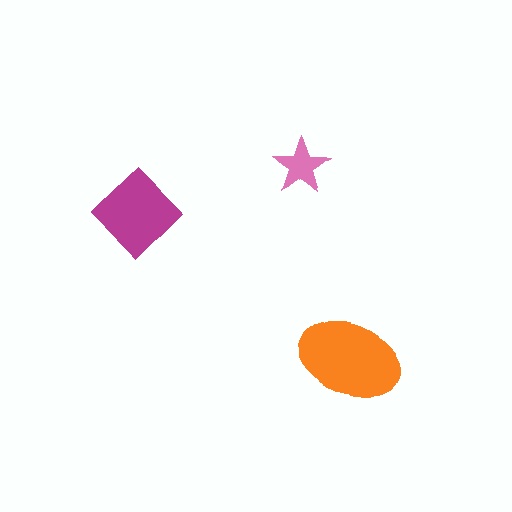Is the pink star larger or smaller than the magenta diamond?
Smaller.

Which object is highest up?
The pink star is topmost.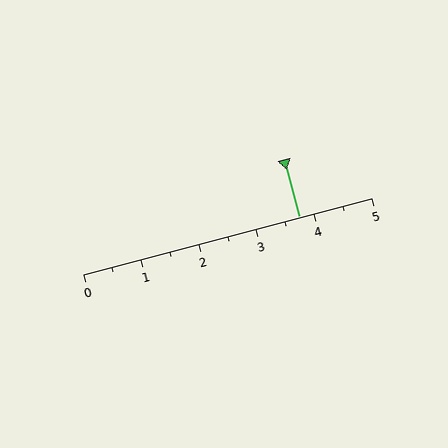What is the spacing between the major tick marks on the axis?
The major ticks are spaced 1 apart.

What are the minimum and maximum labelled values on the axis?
The axis runs from 0 to 5.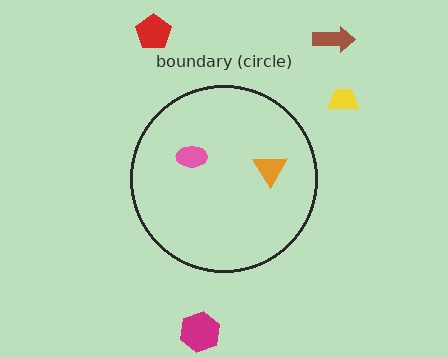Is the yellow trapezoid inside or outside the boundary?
Outside.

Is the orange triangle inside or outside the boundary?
Inside.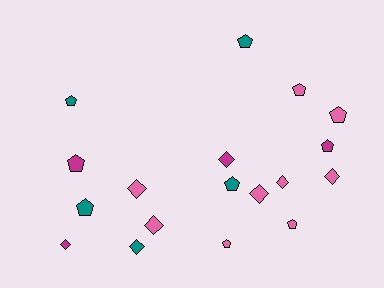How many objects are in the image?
There are 18 objects.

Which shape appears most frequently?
Pentagon, with 10 objects.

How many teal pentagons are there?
There are 4 teal pentagons.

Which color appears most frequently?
Pink, with 9 objects.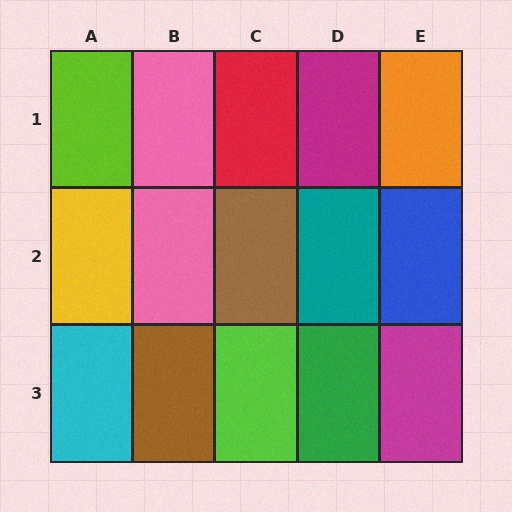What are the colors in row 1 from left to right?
Lime, pink, red, magenta, orange.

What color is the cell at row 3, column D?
Green.